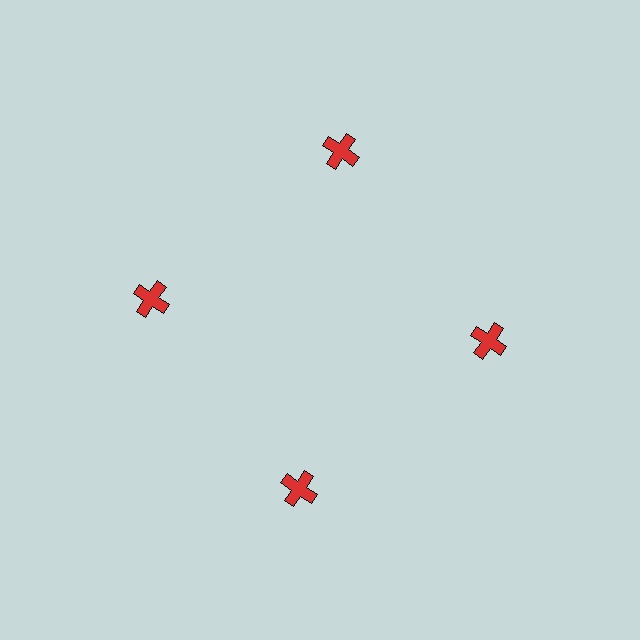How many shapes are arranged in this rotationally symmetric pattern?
There are 4 shapes, arranged in 4 groups of 1.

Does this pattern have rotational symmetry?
Yes, this pattern has 4-fold rotational symmetry. It looks the same after rotating 90 degrees around the center.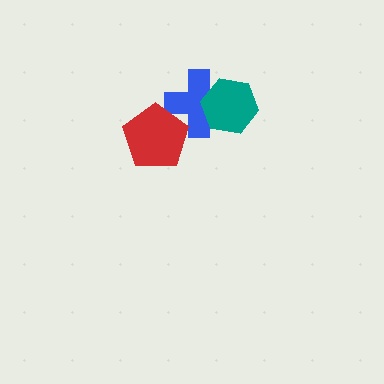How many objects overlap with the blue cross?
2 objects overlap with the blue cross.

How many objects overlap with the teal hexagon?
1 object overlaps with the teal hexagon.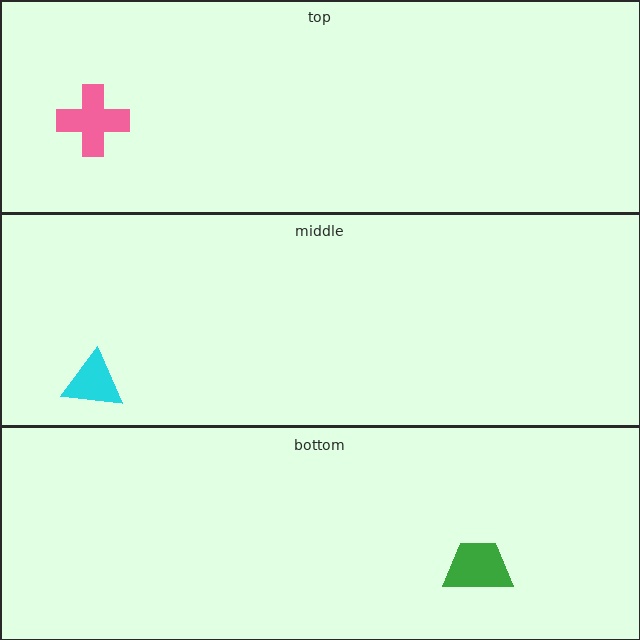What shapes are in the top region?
The pink cross.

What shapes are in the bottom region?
The green trapezoid.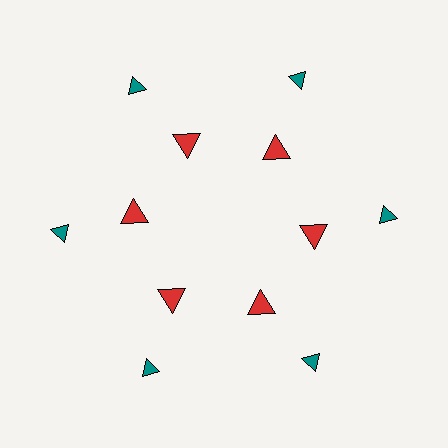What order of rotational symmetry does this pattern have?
This pattern has 6-fold rotational symmetry.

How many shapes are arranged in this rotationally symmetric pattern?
There are 12 shapes, arranged in 6 groups of 2.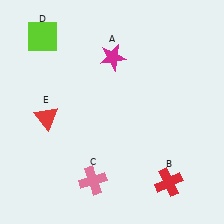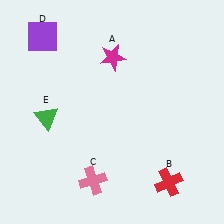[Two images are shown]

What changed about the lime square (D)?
In Image 1, D is lime. In Image 2, it changed to purple.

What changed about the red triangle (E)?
In Image 1, E is red. In Image 2, it changed to green.